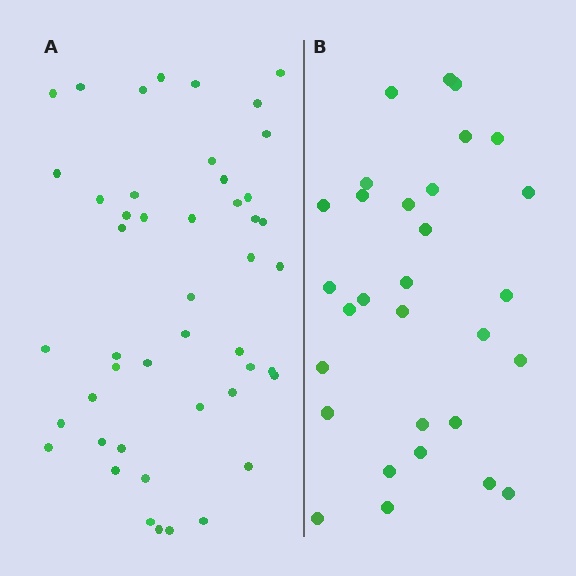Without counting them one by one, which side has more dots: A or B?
Region A (the left region) has more dots.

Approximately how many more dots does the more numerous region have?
Region A has approximately 15 more dots than region B.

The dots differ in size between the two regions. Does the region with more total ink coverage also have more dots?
No. Region B has more total ink coverage because its dots are larger, but region A actually contains more individual dots. Total area can be misleading — the number of items is what matters here.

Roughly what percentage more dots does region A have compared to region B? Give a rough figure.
About 55% more.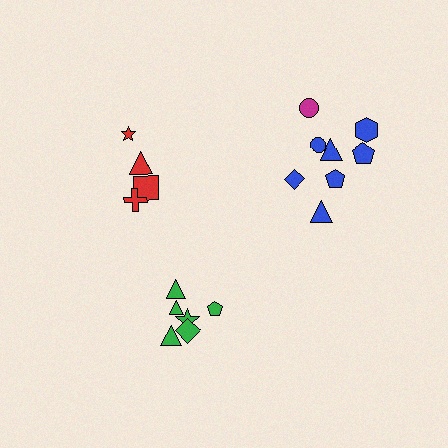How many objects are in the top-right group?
There are 8 objects.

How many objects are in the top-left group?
There are 4 objects.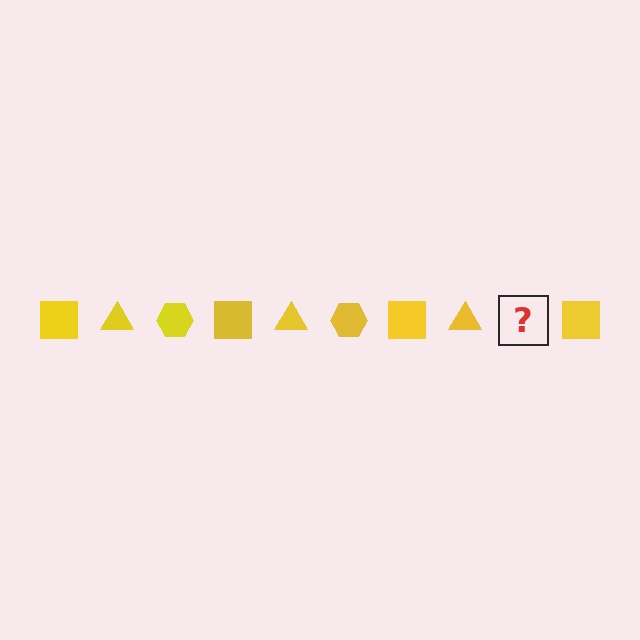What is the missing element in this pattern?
The missing element is a yellow hexagon.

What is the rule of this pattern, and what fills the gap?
The rule is that the pattern cycles through square, triangle, hexagon shapes in yellow. The gap should be filled with a yellow hexagon.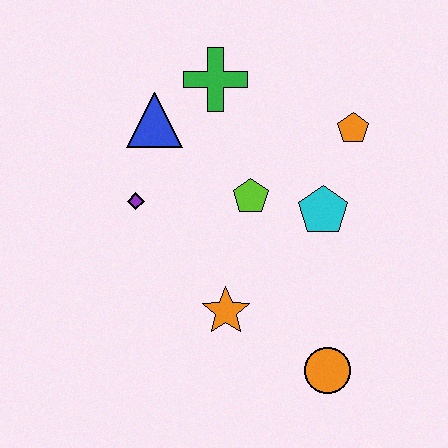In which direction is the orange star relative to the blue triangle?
The orange star is below the blue triangle.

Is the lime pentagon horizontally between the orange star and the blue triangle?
No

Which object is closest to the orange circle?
The orange star is closest to the orange circle.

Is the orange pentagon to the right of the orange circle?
Yes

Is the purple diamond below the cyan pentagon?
No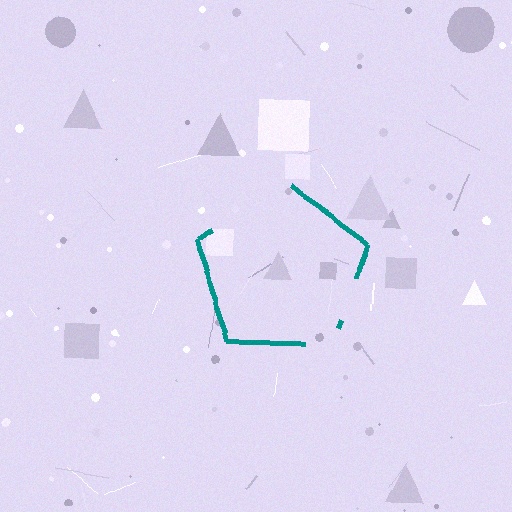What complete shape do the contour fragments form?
The contour fragments form a pentagon.